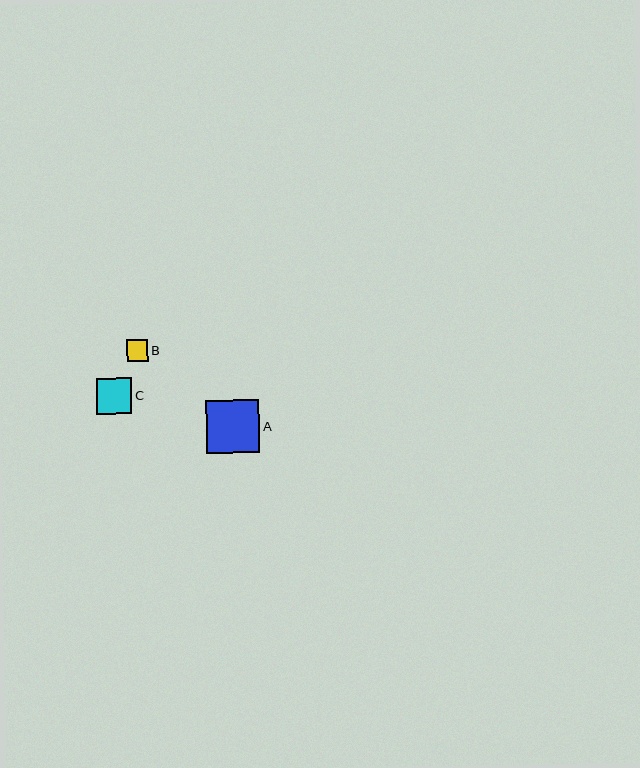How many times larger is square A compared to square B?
Square A is approximately 2.5 times the size of square B.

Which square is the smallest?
Square B is the smallest with a size of approximately 21 pixels.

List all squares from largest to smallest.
From largest to smallest: A, C, B.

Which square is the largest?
Square A is the largest with a size of approximately 53 pixels.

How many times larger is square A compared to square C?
Square A is approximately 1.5 times the size of square C.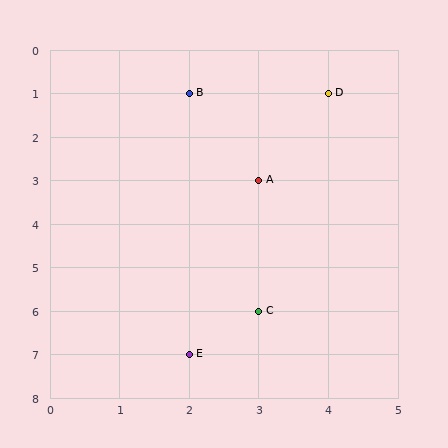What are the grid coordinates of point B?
Point B is at grid coordinates (2, 1).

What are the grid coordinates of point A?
Point A is at grid coordinates (3, 3).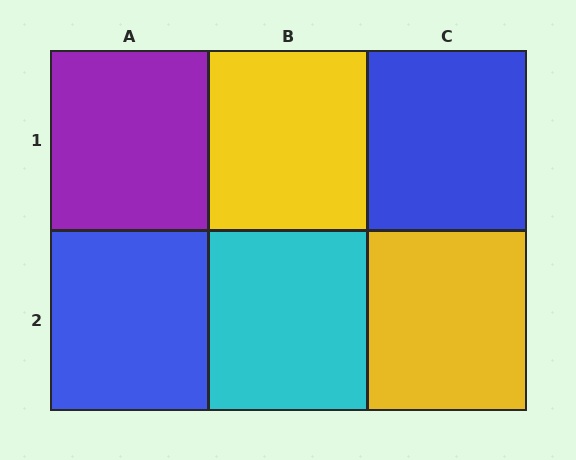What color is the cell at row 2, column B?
Cyan.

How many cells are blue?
2 cells are blue.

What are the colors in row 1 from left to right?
Purple, yellow, blue.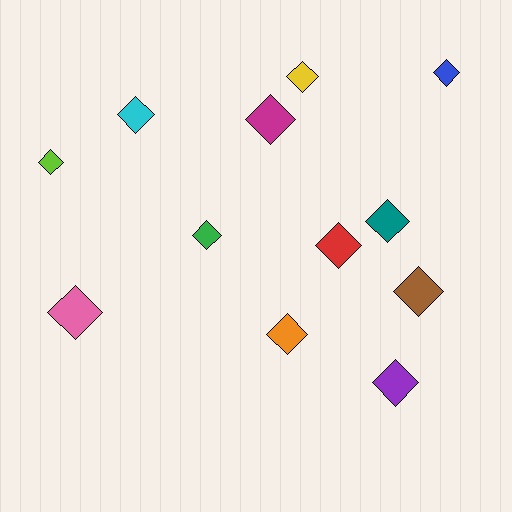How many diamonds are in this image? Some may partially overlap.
There are 12 diamonds.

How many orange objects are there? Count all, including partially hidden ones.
There is 1 orange object.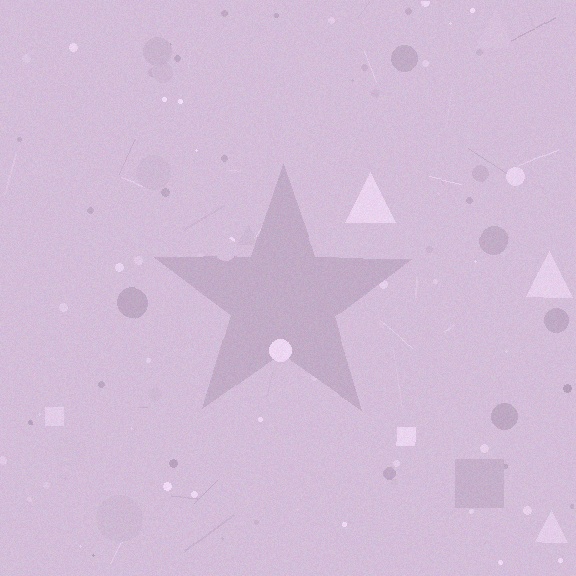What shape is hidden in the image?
A star is hidden in the image.